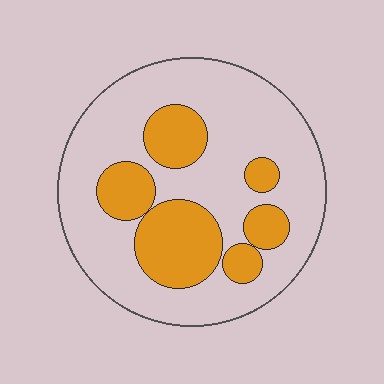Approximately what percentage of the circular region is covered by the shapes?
Approximately 30%.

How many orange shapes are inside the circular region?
6.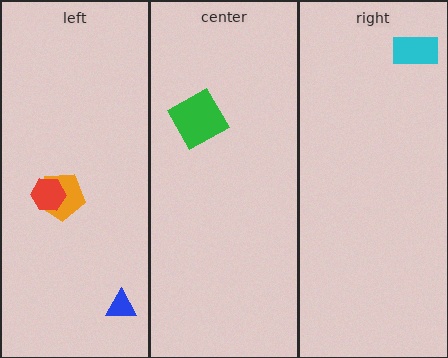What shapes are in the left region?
The orange pentagon, the red hexagon, the blue triangle.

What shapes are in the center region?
The green square.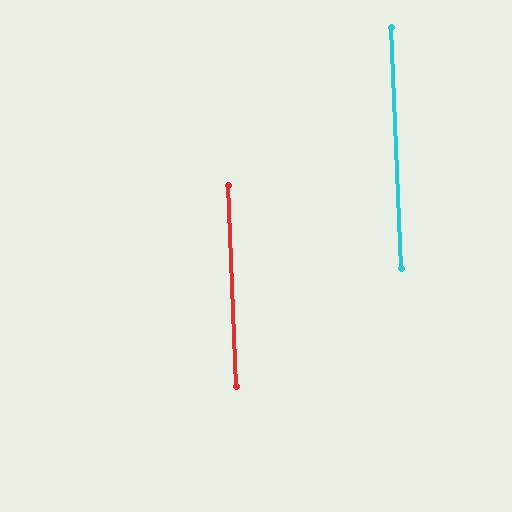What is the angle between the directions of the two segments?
Approximately 0 degrees.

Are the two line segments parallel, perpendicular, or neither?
Parallel — their directions differ by only 0.0°.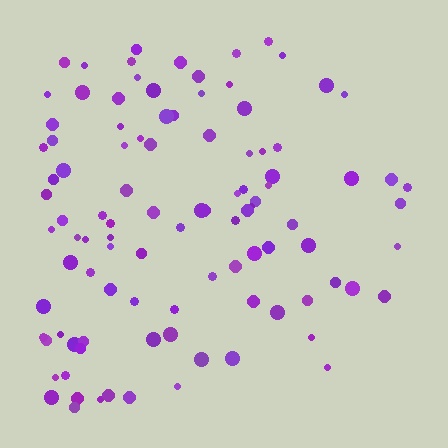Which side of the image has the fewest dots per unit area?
The right.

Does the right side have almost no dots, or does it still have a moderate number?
Still a moderate number, just noticeably fewer than the left.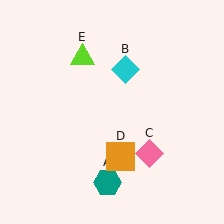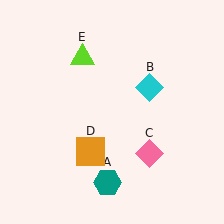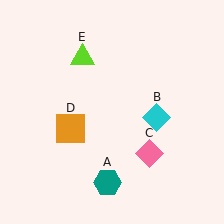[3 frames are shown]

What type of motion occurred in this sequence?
The cyan diamond (object B), orange square (object D) rotated clockwise around the center of the scene.